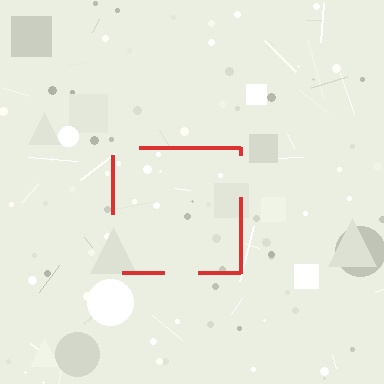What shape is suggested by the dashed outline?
The dashed outline suggests a square.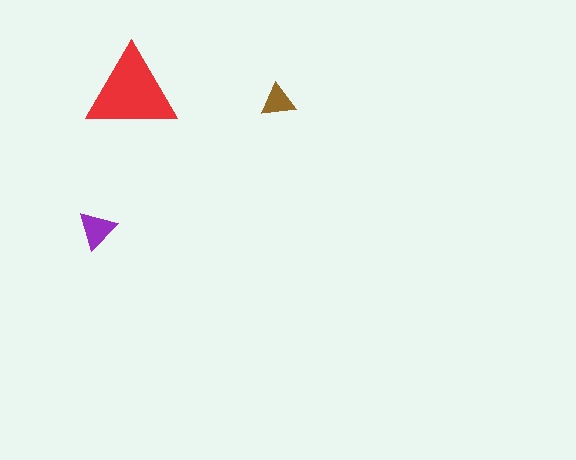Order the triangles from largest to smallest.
the red one, the purple one, the brown one.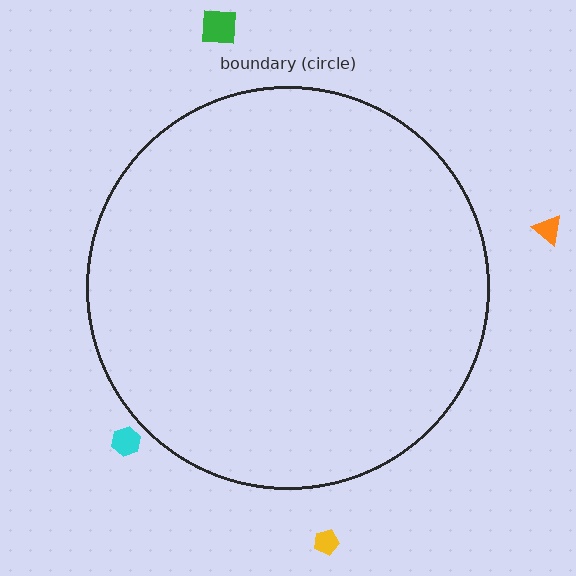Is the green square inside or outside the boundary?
Outside.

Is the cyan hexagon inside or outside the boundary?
Outside.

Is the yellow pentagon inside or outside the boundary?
Outside.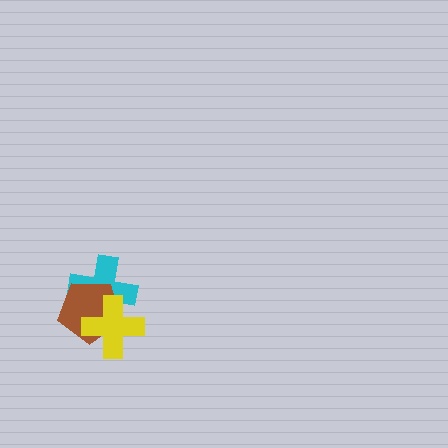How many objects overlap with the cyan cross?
2 objects overlap with the cyan cross.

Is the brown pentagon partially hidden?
Yes, it is partially covered by another shape.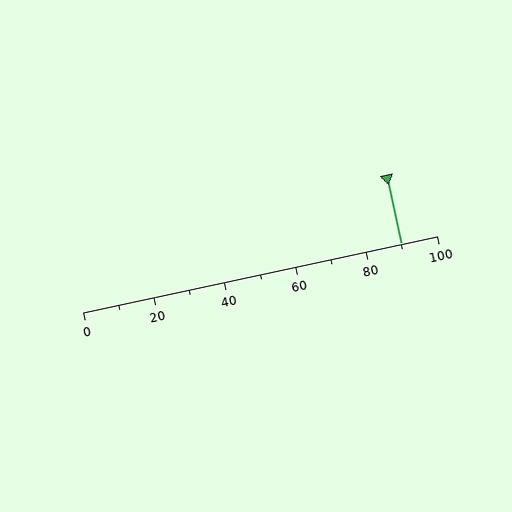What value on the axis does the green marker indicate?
The marker indicates approximately 90.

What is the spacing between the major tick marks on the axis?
The major ticks are spaced 20 apart.